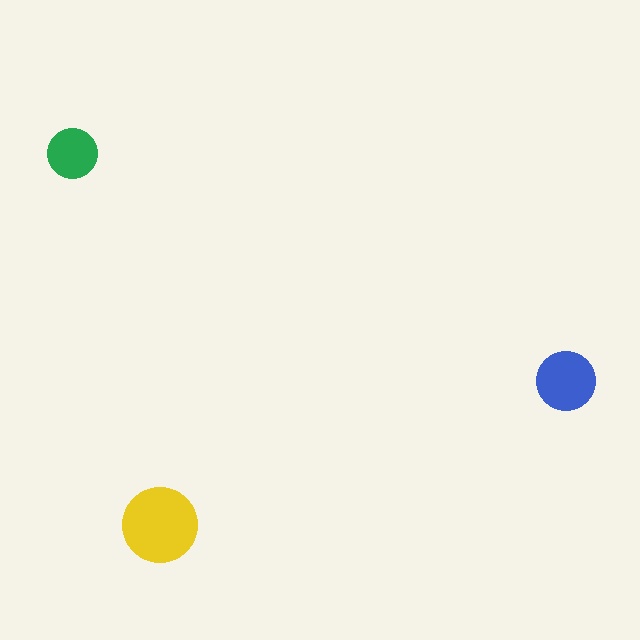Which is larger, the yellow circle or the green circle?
The yellow one.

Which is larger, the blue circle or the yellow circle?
The yellow one.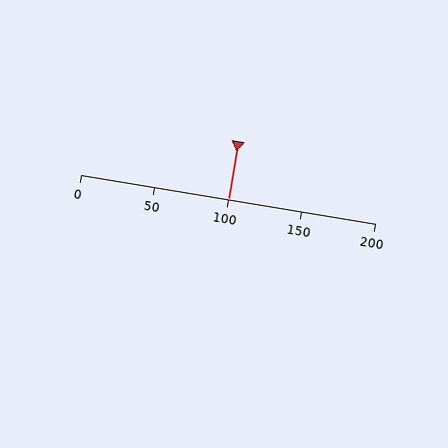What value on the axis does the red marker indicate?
The marker indicates approximately 100.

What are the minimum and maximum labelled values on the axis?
The axis runs from 0 to 200.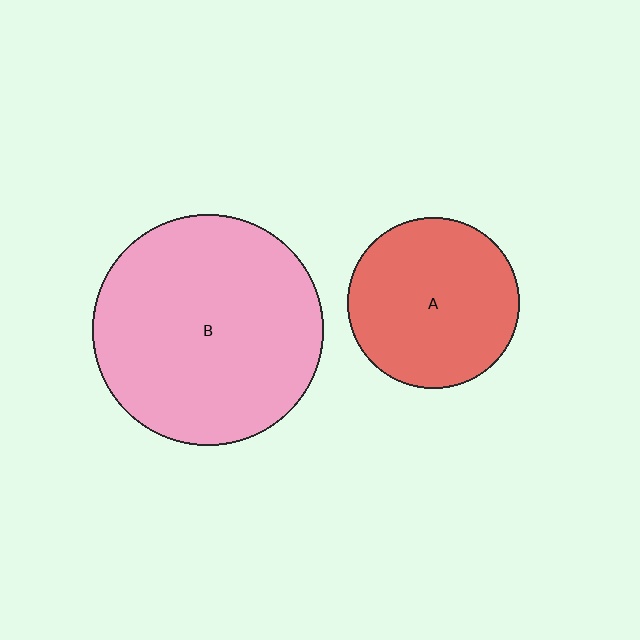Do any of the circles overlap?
No, none of the circles overlap.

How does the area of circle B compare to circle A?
Approximately 1.8 times.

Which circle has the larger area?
Circle B (pink).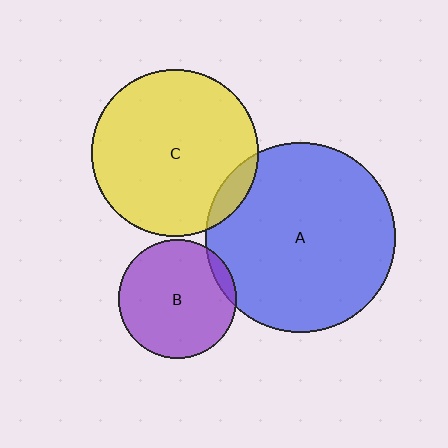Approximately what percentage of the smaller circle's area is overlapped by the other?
Approximately 10%.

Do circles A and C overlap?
Yes.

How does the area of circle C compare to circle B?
Approximately 2.0 times.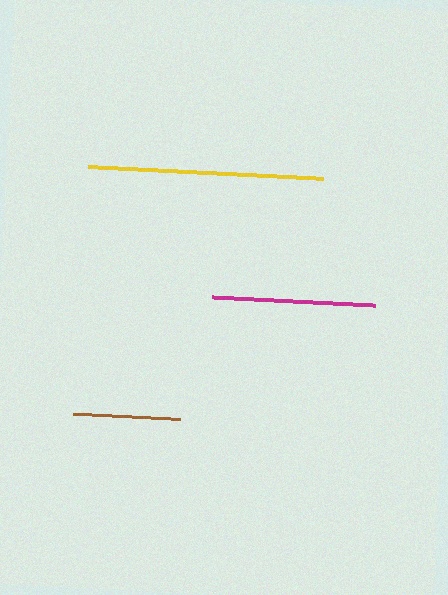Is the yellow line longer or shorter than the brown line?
The yellow line is longer than the brown line.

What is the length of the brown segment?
The brown segment is approximately 107 pixels long.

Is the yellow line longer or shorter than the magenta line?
The yellow line is longer than the magenta line.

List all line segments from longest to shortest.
From longest to shortest: yellow, magenta, brown.